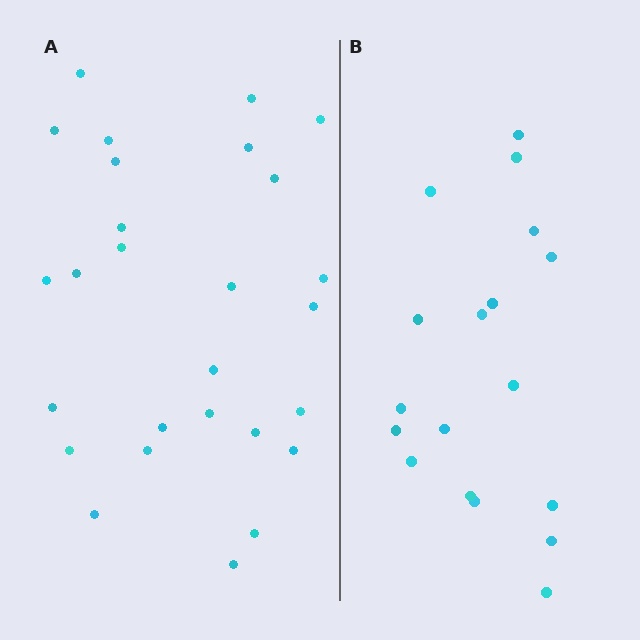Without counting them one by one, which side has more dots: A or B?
Region A (the left region) has more dots.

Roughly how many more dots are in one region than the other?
Region A has roughly 8 or so more dots than region B.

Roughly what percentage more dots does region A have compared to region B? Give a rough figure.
About 50% more.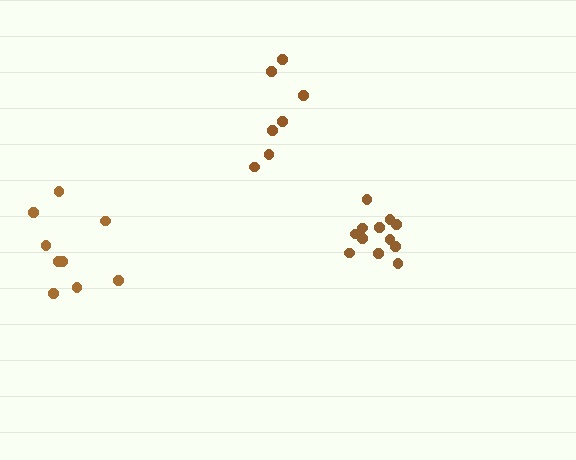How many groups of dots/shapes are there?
There are 3 groups.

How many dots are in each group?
Group 1: 12 dots, Group 2: 9 dots, Group 3: 7 dots (28 total).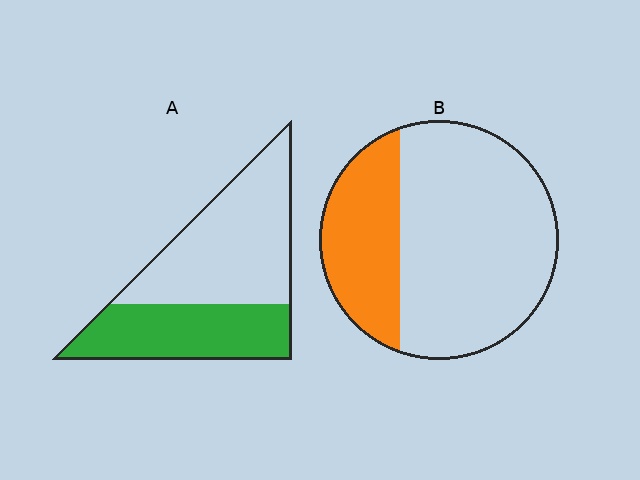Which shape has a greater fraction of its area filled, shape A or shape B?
Shape A.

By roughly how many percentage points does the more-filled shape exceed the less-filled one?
By roughly 10 percentage points (A over B).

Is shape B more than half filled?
No.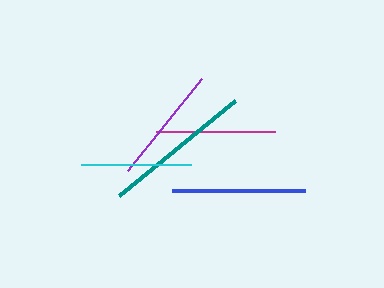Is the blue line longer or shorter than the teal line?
The teal line is longer than the blue line.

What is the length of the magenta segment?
The magenta segment is approximately 119 pixels long.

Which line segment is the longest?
The teal line is the longest at approximately 149 pixels.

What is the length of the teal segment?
The teal segment is approximately 149 pixels long.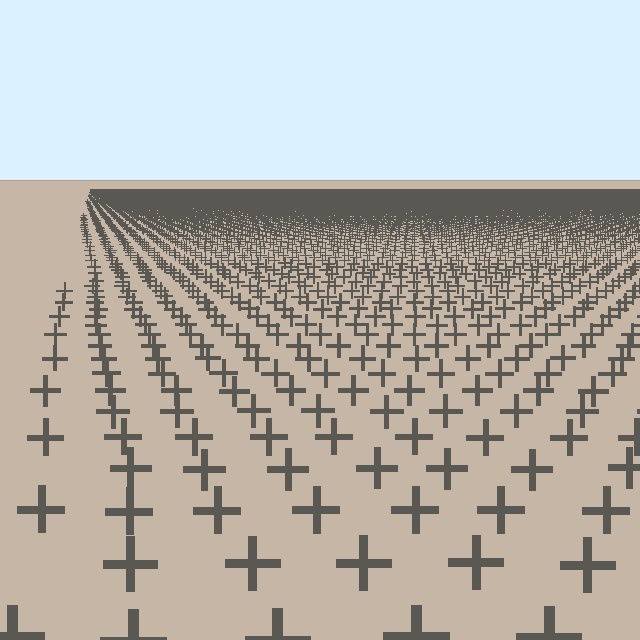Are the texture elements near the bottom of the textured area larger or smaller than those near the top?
Larger. Near the bottom, elements are closer to the viewer and appear at a bigger on-screen size.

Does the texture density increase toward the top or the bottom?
Density increases toward the top.